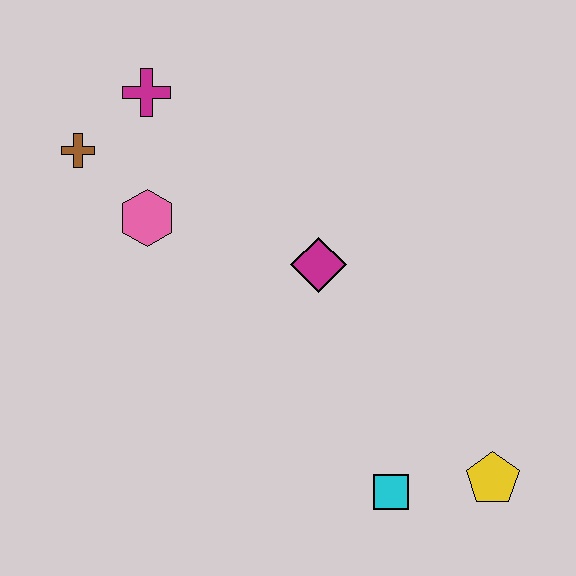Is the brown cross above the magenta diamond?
Yes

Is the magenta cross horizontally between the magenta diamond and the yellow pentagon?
No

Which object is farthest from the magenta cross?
The yellow pentagon is farthest from the magenta cross.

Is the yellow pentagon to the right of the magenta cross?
Yes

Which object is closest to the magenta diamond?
The pink hexagon is closest to the magenta diamond.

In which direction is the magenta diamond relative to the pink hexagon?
The magenta diamond is to the right of the pink hexagon.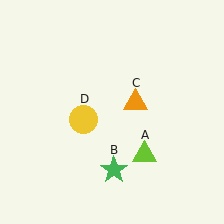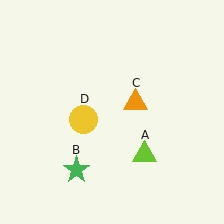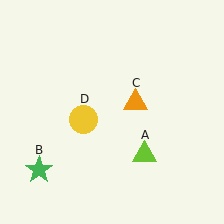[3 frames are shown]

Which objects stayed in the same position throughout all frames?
Lime triangle (object A) and orange triangle (object C) and yellow circle (object D) remained stationary.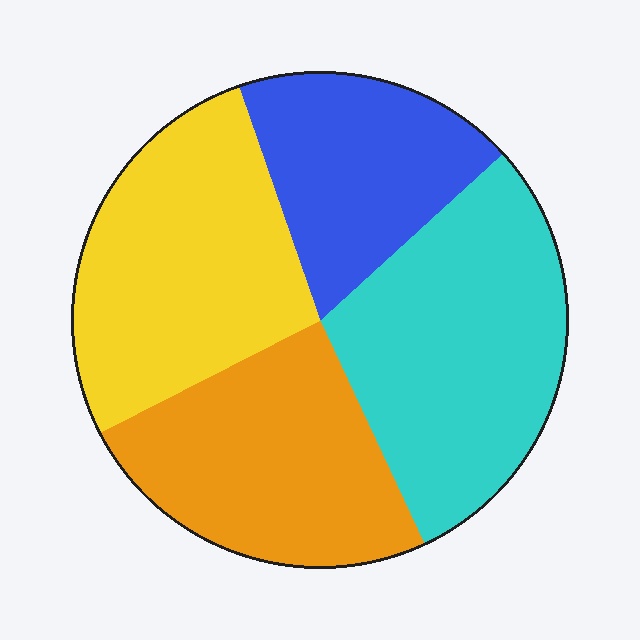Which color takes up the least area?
Blue, at roughly 20%.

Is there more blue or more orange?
Orange.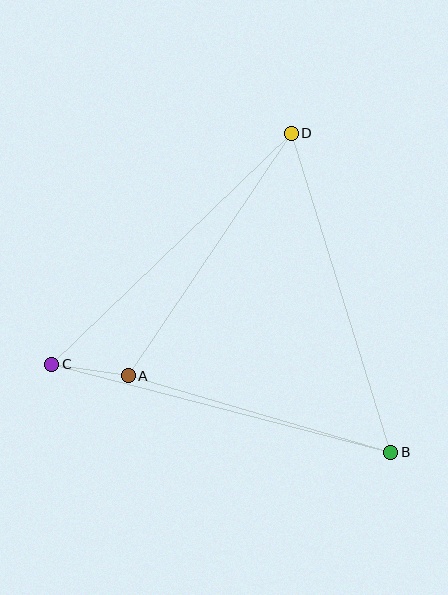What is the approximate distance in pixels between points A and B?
The distance between A and B is approximately 274 pixels.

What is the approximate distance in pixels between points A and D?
The distance between A and D is approximately 292 pixels.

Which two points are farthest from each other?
Points B and C are farthest from each other.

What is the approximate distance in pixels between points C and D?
The distance between C and D is approximately 333 pixels.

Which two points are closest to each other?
Points A and C are closest to each other.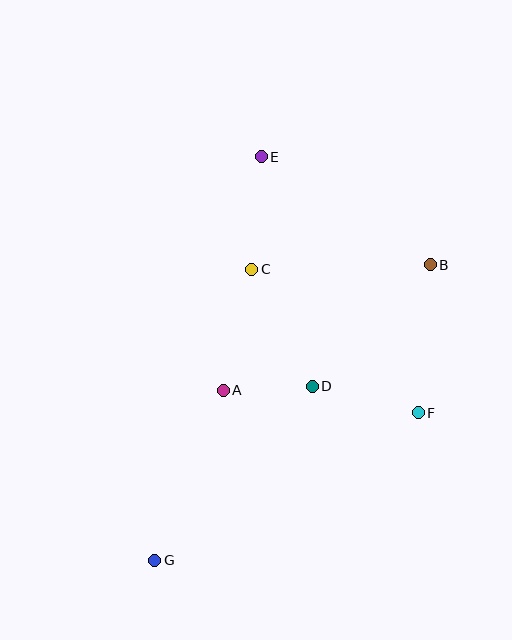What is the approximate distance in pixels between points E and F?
The distance between E and F is approximately 300 pixels.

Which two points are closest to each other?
Points A and D are closest to each other.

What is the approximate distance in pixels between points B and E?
The distance between B and E is approximately 201 pixels.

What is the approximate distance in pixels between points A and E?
The distance between A and E is approximately 236 pixels.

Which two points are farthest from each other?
Points E and G are farthest from each other.